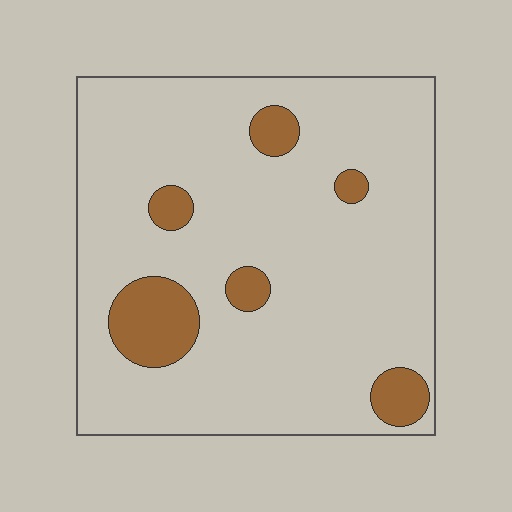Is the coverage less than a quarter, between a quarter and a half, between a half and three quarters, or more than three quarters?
Less than a quarter.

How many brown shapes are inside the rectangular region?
6.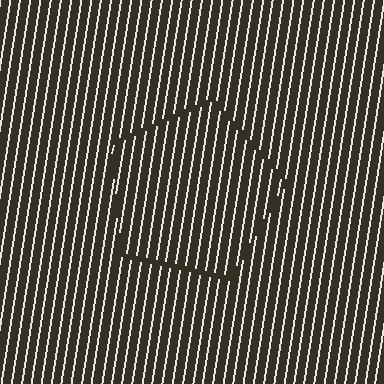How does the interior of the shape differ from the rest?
The interior of the shape contains the same grating, shifted by half a period — the contour is defined by the phase discontinuity where line-ends from the inner and outer gratings abut.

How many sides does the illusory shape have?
5 sides — the line-ends trace a pentagon.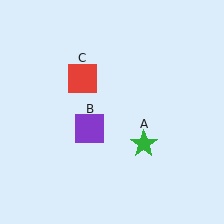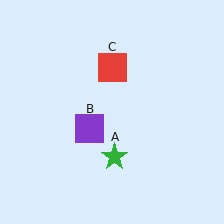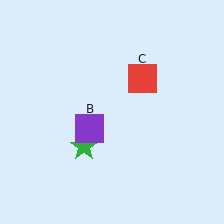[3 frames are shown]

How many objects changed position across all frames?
2 objects changed position: green star (object A), red square (object C).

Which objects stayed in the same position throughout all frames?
Purple square (object B) remained stationary.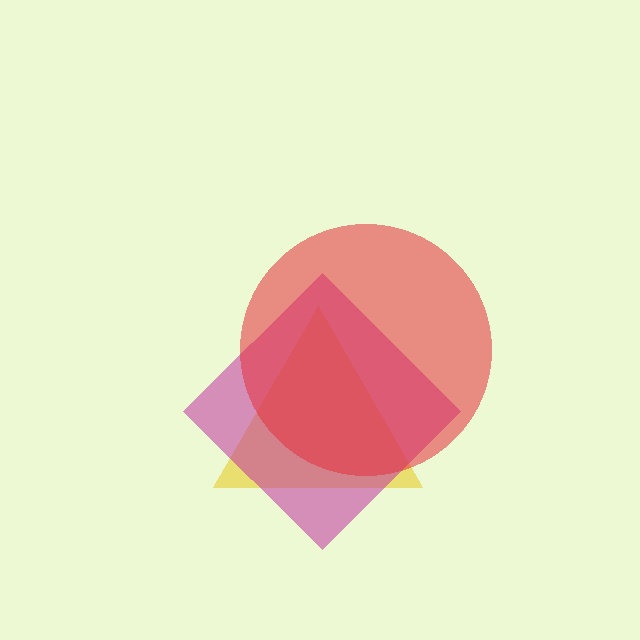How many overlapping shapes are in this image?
There are 3 overlapping shapes in the image.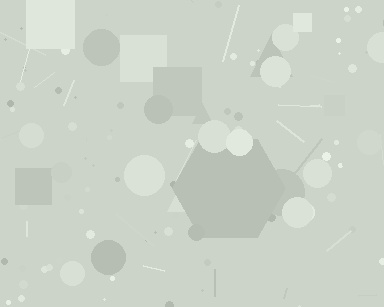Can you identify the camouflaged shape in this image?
The camouflaged shape is a hexagon.